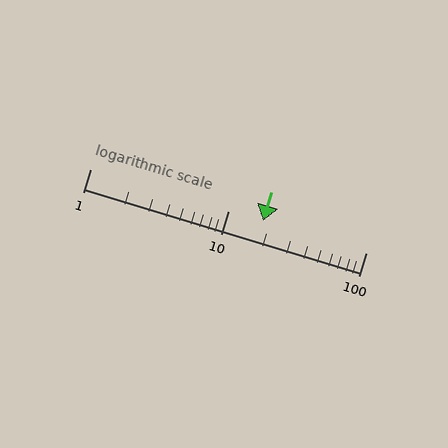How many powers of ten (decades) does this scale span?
The scale spans 2 decades, from 1 to 100.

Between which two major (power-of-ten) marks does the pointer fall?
The pointer is between 10 and 100.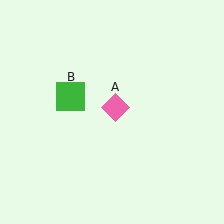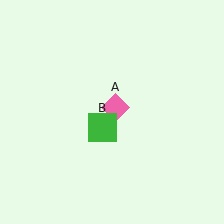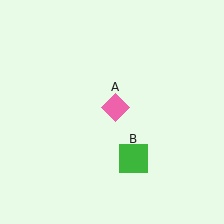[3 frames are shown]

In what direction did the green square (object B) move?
The green square (object B) moved down and to the right.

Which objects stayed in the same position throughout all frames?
Pink diamond (object A) remained stationary.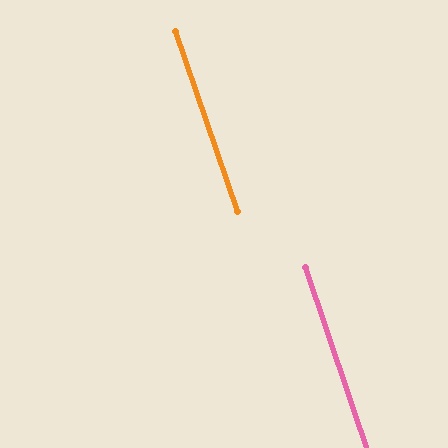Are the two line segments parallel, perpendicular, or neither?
Parallel — their directions differ by only 0.2°.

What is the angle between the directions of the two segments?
Approximately 0 degrees.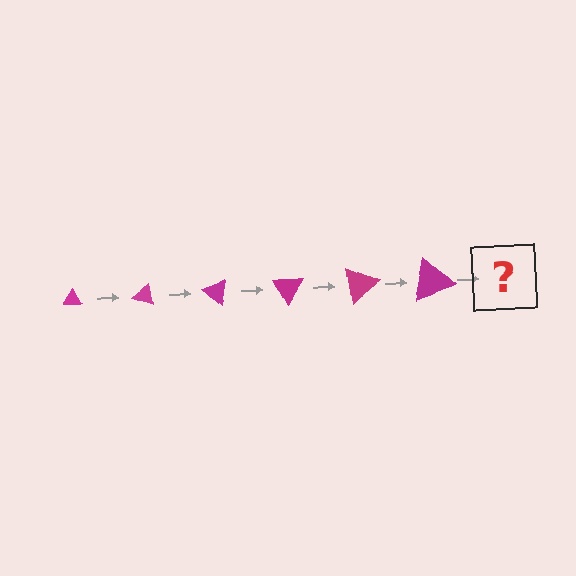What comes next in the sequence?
The next element should be a triangle, larger than the previous one and rotated 120 degrees from the start.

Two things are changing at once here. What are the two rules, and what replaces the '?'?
The two rules are that the triangle grows larger each step and it rotates 20 degrees each step. The '?' should be a triangle, larger than the previous one and rotated 120 degrees from the start.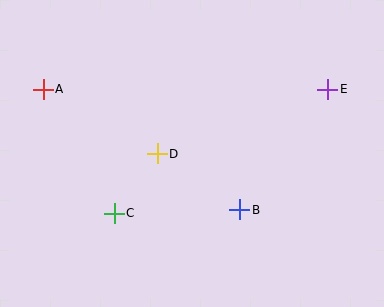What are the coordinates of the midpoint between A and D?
The midpoint between A and D is at (100, 122).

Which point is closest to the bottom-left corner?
Point C is closest to the bottom-left corner.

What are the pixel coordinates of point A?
Point A is at (43, 89).